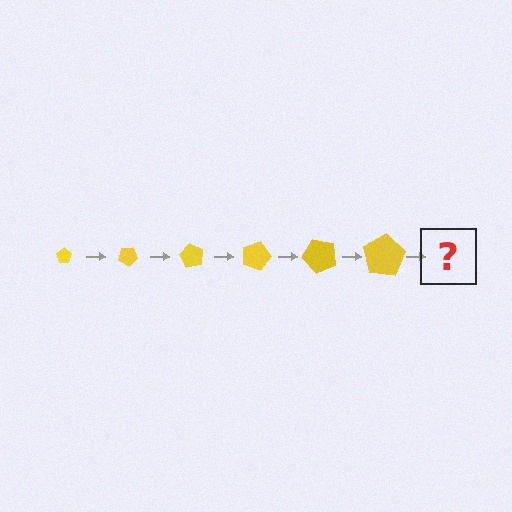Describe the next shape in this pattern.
It should be a pentagon, larger than the previous one and rotated 180 degrees from the start.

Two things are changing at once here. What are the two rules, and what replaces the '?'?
The two rules are that the pentagon grows larger each step and it rotates 30 degrees each step. The '?' should be a pentagon, larger than the previous one and rotated 180 degrees from the start.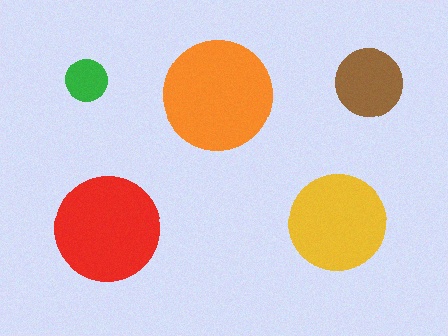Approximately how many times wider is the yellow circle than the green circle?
About 2.5 times wider.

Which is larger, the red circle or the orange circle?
The orange one.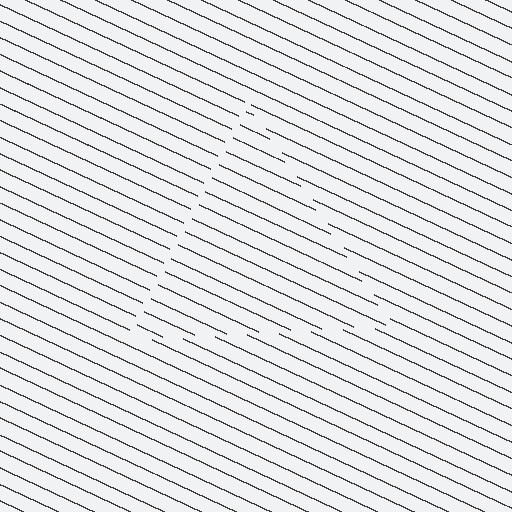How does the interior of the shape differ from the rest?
The interior of the shape contains the same grating, shifted by half a period — the contour is defined by the phase discontinuity where line-ends from the inner and outer gratings abut.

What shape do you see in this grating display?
An illusory triangle. The interior of the shape contains the same grating, shifted by half a period — the contour is defined by the phase discontinuity where line-ends from the inner and outer gratings abut.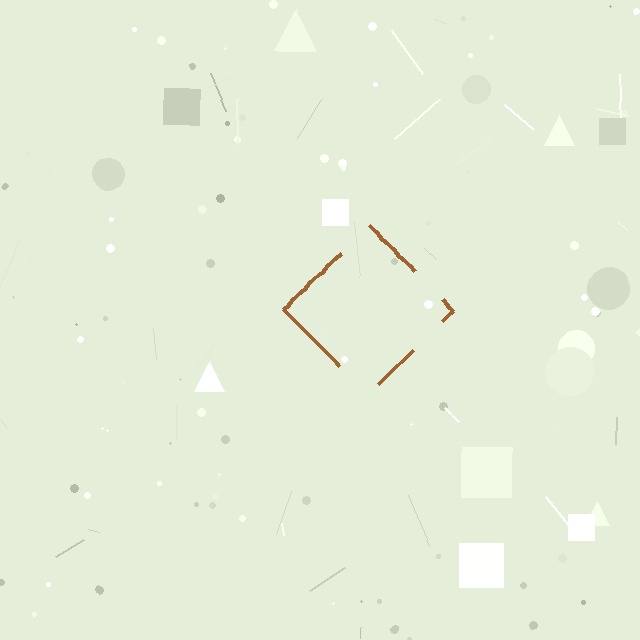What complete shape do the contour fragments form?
The contour fragments form a diamond.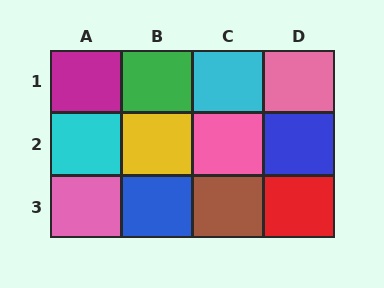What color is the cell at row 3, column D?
Red.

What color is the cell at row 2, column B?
Yellow.